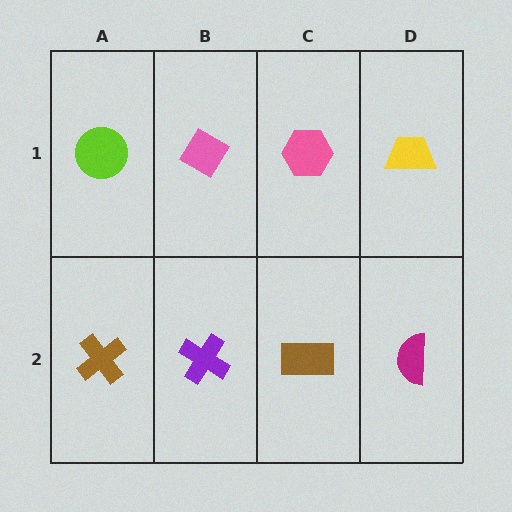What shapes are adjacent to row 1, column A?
A brown cross (row 2, column A), a pink diamond (row 1, column B).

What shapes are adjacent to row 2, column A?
A lime circle (row 1, column A), a purple cross (row 2, column B).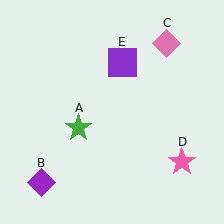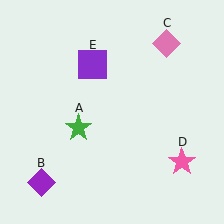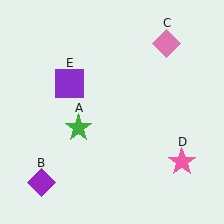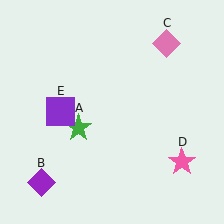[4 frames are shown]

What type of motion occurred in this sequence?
The purple square (object E) rotated counterclockwise around the center of the scene.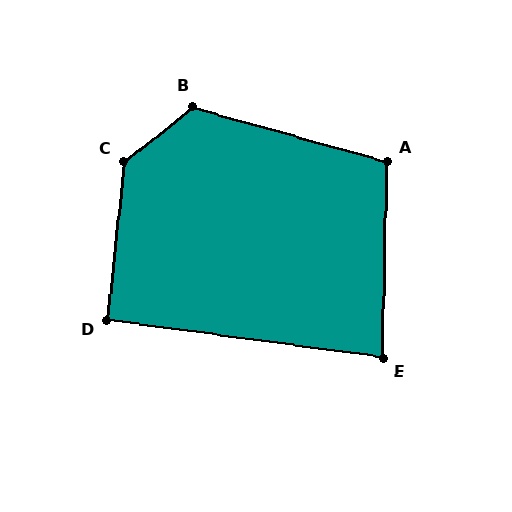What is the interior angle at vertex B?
Approximately 126 degrees (obtuse).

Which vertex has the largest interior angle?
C, at approximately 135 degrees.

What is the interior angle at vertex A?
Approximately 104 degrees (obtuse).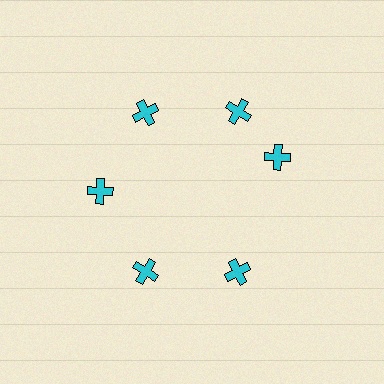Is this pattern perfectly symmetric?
No. The 6 cyan crosses are arranged in a ring, but one element near the 3 o'clock position is rotated out of alignment along the ring, breaking the 6-fold rotational symmetry.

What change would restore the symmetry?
The symmetry would be restored by rotating it back into even spacing with its neighbors so that all 6 crosses sit at equal angles and equal distance from the center.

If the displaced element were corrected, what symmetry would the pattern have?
It would have 6-fold rotational symmetry — the pattern would map onto itself every 60 degrees.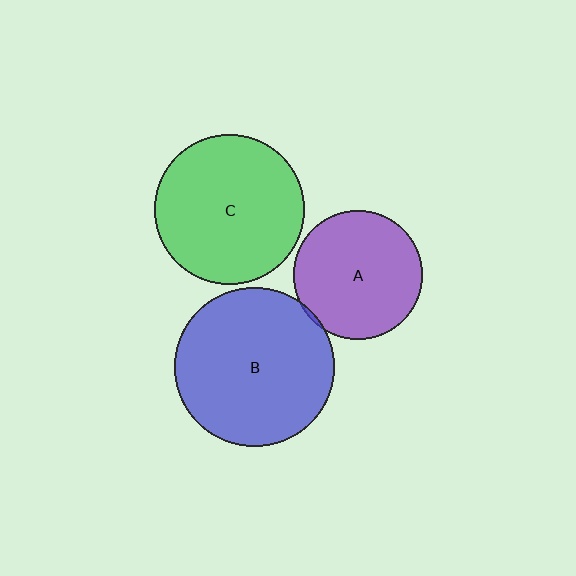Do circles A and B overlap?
Yes.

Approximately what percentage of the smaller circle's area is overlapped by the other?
Approximately 5%.